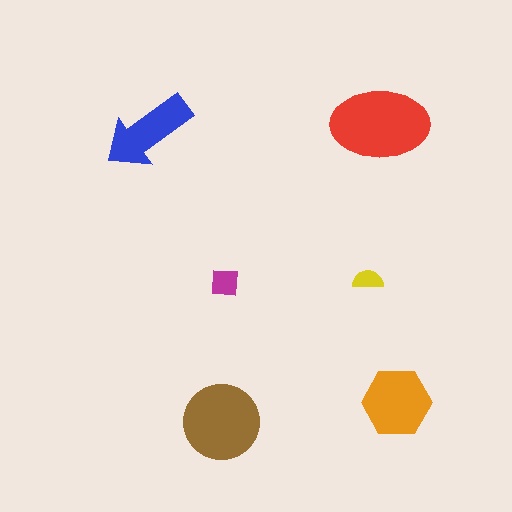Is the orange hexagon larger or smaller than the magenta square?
Larger.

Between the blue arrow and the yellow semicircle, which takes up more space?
The blue arrow.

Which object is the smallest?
The yellow semicircle.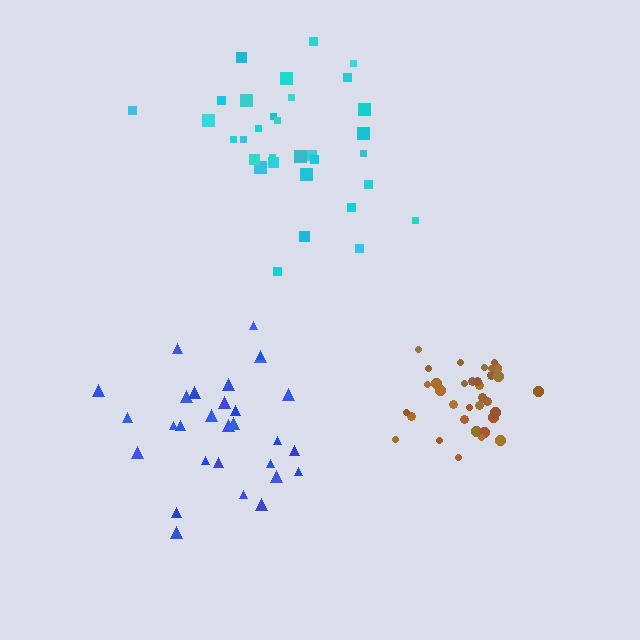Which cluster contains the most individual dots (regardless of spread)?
Brown (34).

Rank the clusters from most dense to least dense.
brown, blue, cyan.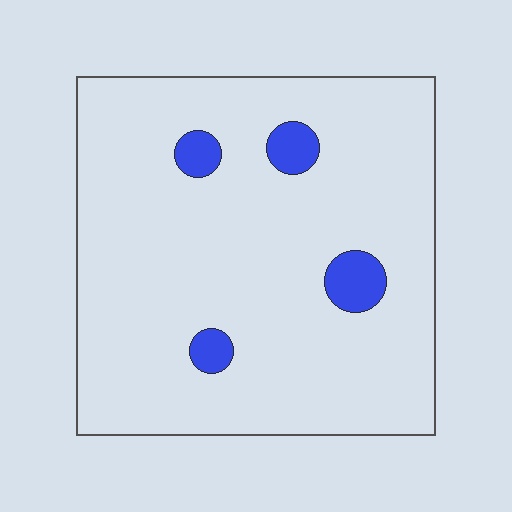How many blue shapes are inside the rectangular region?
4.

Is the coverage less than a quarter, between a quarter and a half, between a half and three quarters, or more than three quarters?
Less than a quarter.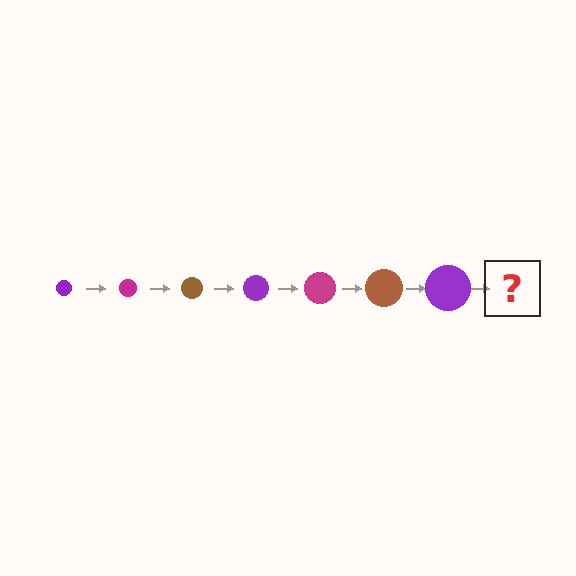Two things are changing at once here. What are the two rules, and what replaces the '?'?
The two rules are that the circle grows larger each step and the color cycles through purple, magenta, and brown. The '?' should be a magenta circle, larger than the previous one.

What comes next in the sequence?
The next element should be a magenta circle, larger than the previous one.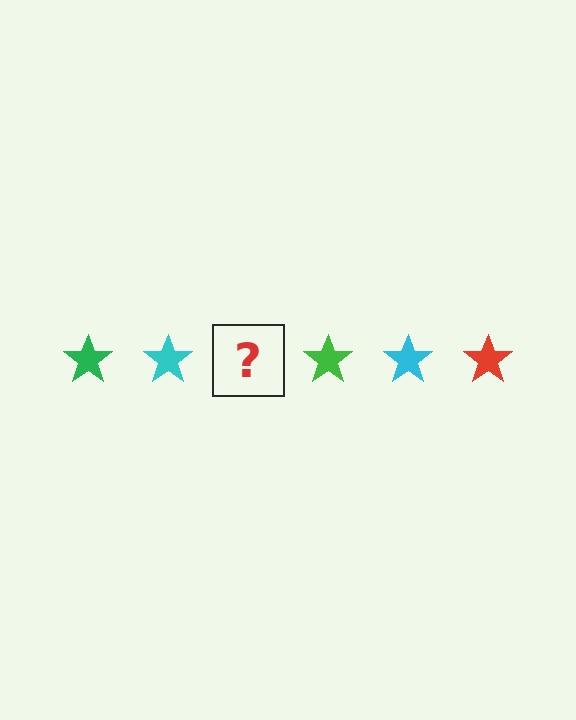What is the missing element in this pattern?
The missing element is a red star.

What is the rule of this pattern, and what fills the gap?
The rule is that the pattern cycles through green, cyan, red stars. The gap should be filled with a red star.